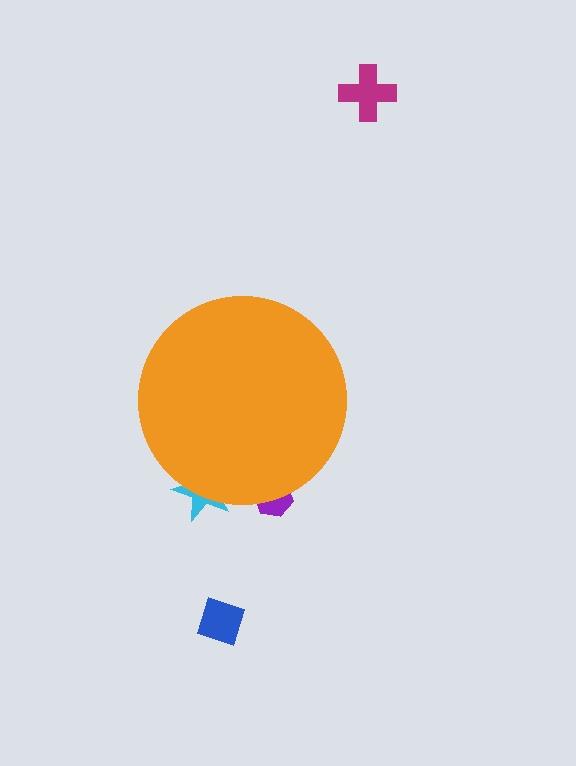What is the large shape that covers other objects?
An orange circle.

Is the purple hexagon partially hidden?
Yes, the purple hexagon is partially hidden behind the orange circle.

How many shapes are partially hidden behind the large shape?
2 shapes are partially hidden.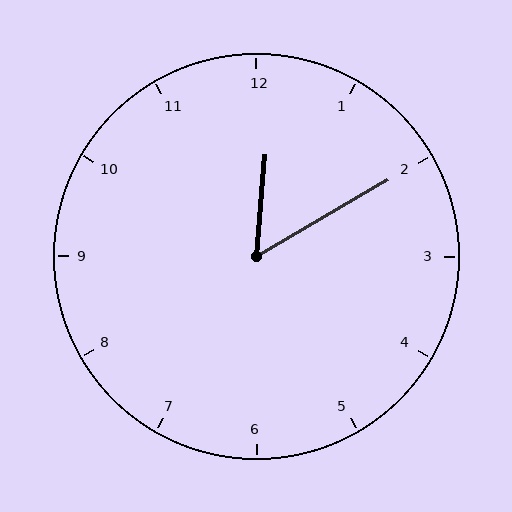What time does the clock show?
12:10.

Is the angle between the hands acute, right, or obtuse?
It is acute.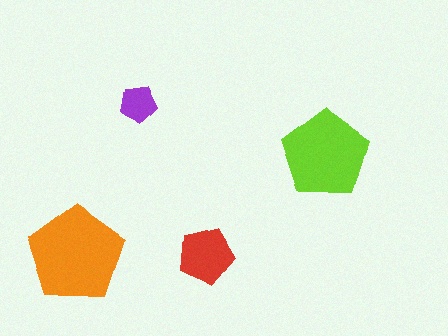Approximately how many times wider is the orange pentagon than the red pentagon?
About 1.5 times wider.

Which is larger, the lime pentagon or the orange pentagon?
The orange one.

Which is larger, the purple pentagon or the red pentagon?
The red one.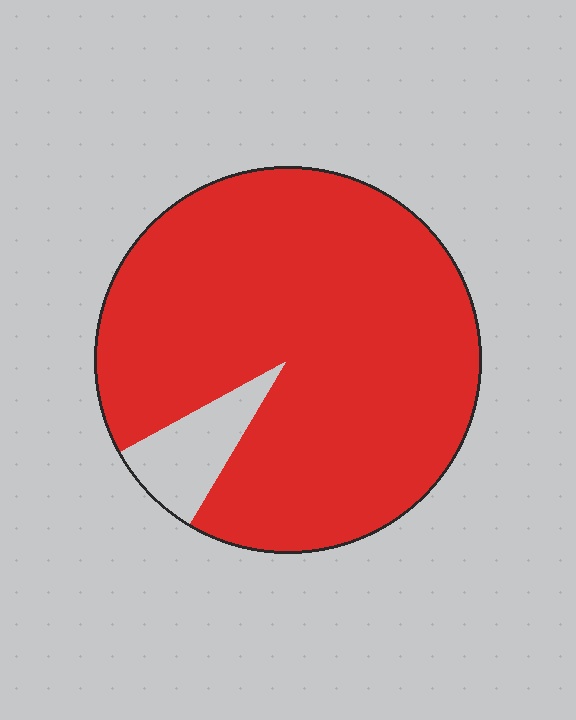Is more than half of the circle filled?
Yes.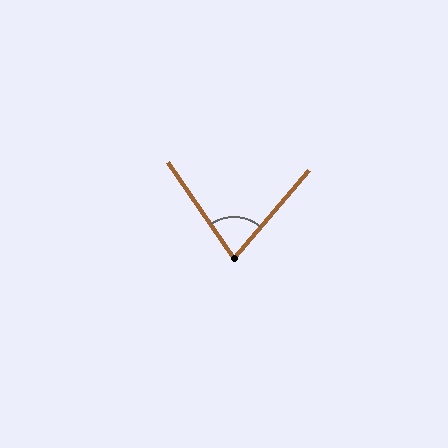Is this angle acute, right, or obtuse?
It is acute.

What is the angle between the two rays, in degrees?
Approximately 75 degrees.